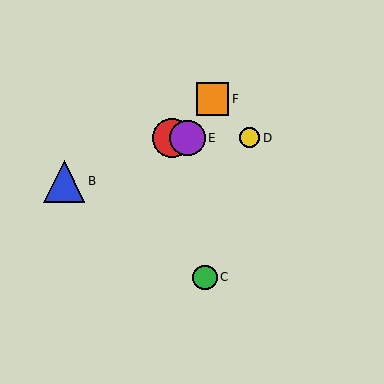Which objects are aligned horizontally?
Objects A, D, E are aligned horizontally.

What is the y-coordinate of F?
Object F is at y≈99.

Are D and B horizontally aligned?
No, D is at y≈138 and B is at y≈181.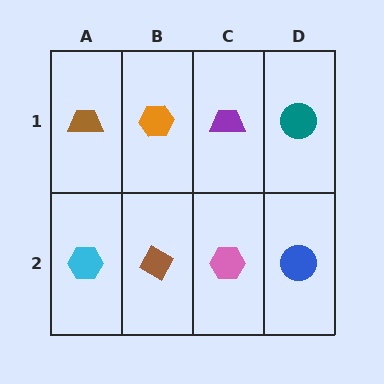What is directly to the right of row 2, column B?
A pink hexagon.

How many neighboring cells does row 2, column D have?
2.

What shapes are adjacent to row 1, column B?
A brown diamond (row 2, column B), a brown trapezoid (row 1, column A), a purple trapezoid (row 1, column C).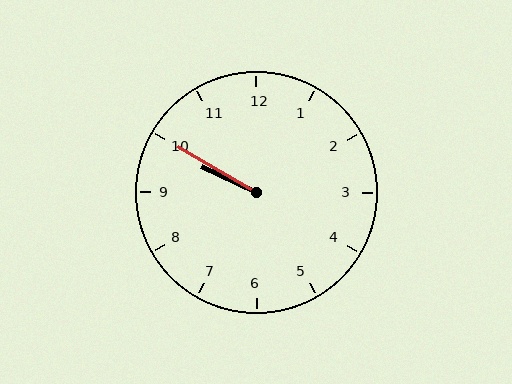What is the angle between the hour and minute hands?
Approximately 5 degrees.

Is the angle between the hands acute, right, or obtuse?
It is acute.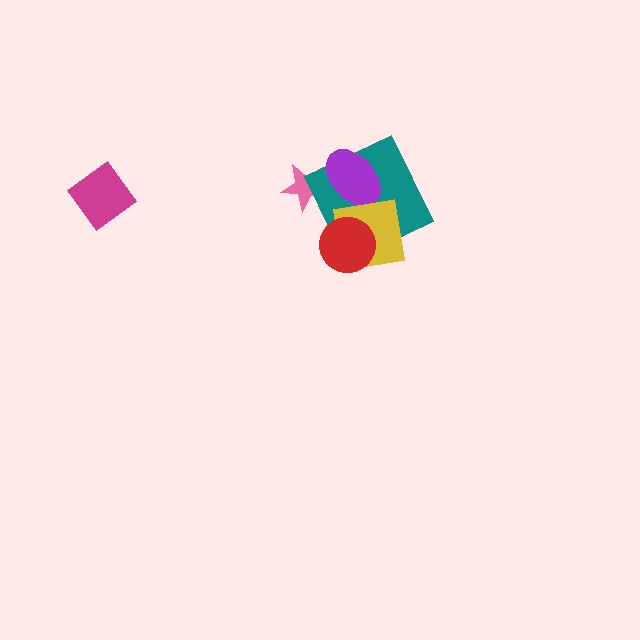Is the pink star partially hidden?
Yes, it is partially covered by another shape.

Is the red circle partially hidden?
No, no other shape covers it.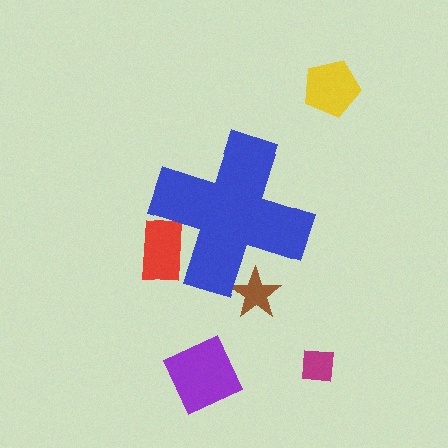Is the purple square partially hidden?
No, the purple square is fully visible.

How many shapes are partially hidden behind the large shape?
2 shapes are partially hidden.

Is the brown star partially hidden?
Yes, the brown star is partially hidden behind the blue cross.